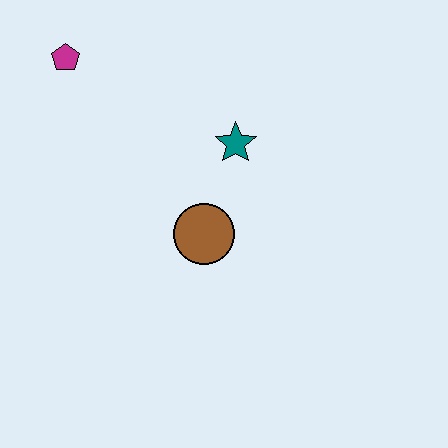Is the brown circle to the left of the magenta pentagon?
No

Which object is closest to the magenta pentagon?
The teal star is closest to the magenta pentagon.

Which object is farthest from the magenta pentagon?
The brown circle is farthest from the magenta pentagon.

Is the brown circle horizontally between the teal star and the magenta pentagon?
Yes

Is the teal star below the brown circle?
No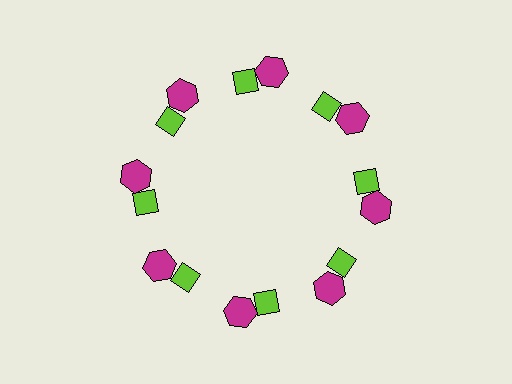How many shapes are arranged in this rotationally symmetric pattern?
There are 16 shapes, arranged in 8 groups of 2.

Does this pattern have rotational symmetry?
Yes, this pattern has 8-fold rotational symmetry. It looks the same after rotating 45 degrees around the center.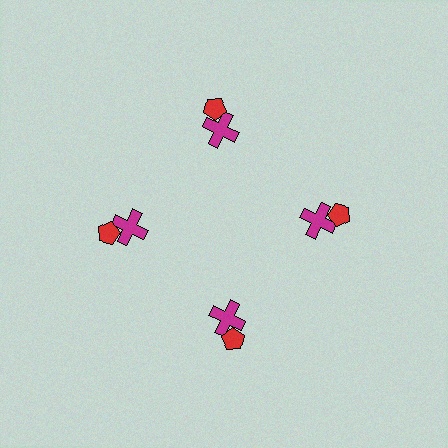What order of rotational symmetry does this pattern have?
This pattern has 4-fold rotational symmetry.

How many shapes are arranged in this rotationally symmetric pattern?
There are 8 shapes, arranged in 4 groups of 2.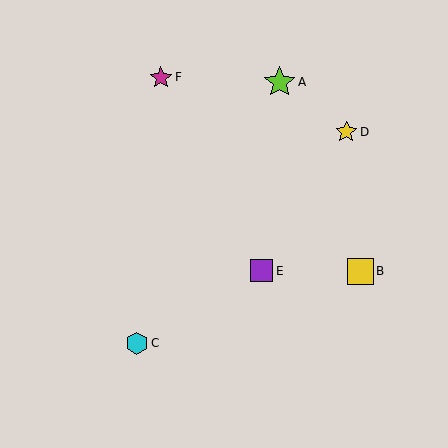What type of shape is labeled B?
Shape B is a yellow square.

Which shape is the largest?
The lime star (labeled A) is the largest.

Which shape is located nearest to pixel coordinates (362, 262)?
The yellow square (labeled B) at (360, 271) is nearest to that location.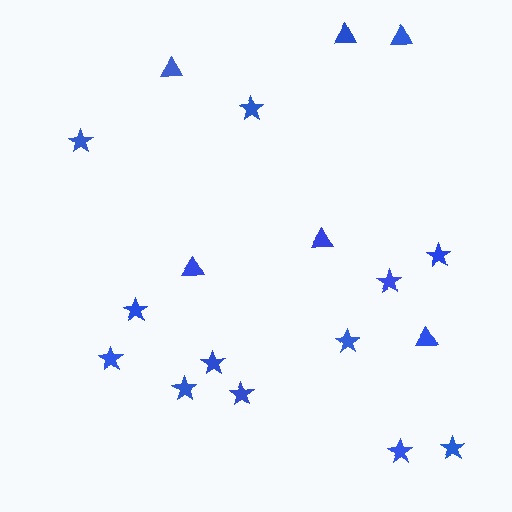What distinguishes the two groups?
There are 2 groups: one group of triangles (6) and one group of stars (12).